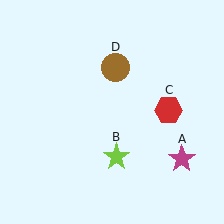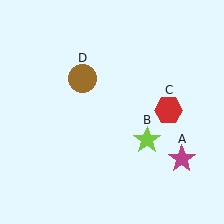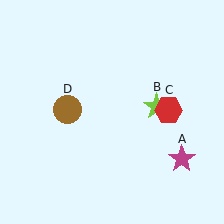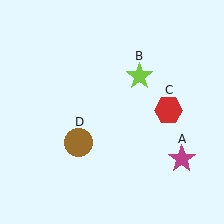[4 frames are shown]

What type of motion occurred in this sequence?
The lime star (object B), brown circle (object D) rotated counterclockwise around the center of the scene.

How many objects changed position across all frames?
2 objects changed position: lime star (object B), brown circle (object D).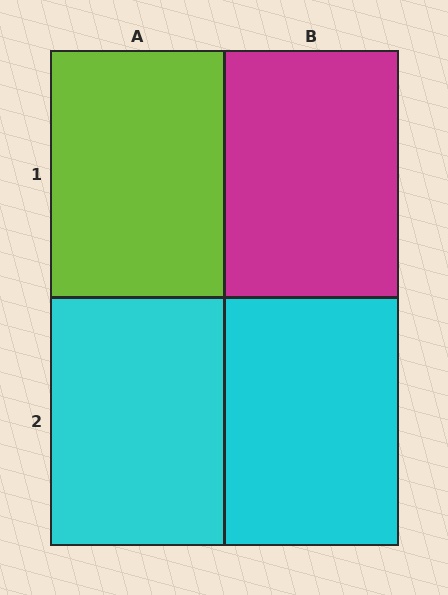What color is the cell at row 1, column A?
Lime.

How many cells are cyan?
2 cells are cyan.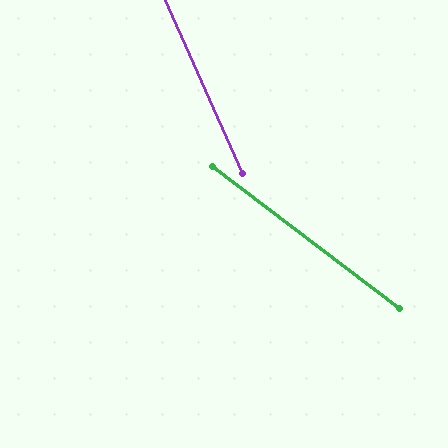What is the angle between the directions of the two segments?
Approximately 29 degrees.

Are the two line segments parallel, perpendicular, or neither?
Neither parallel nor perpendicular — they differ by about 29°.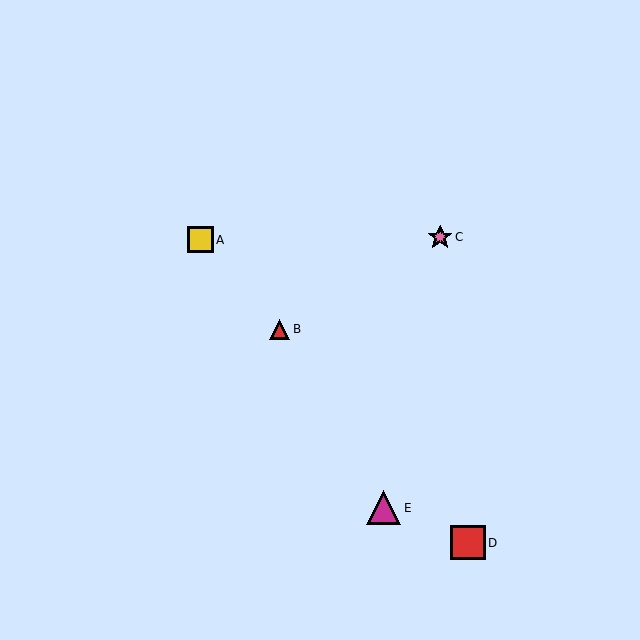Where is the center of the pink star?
The center of the pink star is at (440, 237).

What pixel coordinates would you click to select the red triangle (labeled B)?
Click at (280, 329) to select the red triangle B.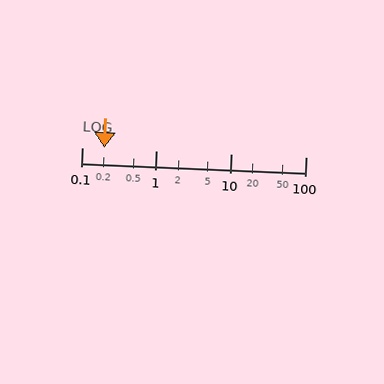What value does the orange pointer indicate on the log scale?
The pointer indicates approximately 0.2.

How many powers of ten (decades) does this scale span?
The scale spans 3 decades, from 0.1 to 100.